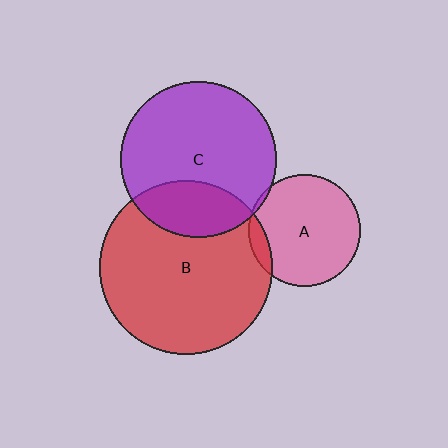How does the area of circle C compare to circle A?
Approximately 1.9 times.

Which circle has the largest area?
Circle B (red).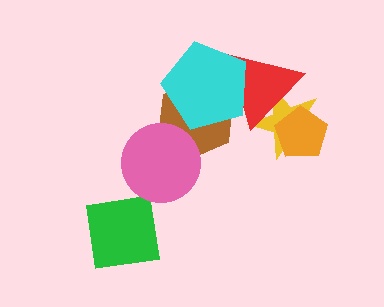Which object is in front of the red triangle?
The cyan pentagon is in front of the red triangle.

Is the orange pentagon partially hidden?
Yes, it is partially covered by another shape.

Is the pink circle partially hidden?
No, no other shape covers it.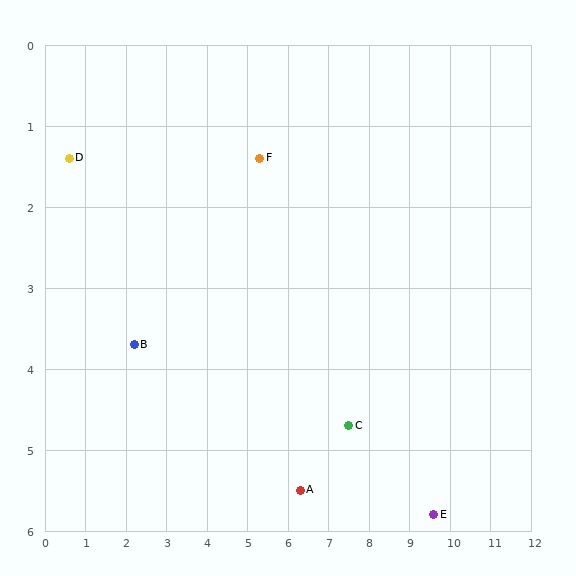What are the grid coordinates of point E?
Point E is at approximately (9.6, 5.8).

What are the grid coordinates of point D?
Point D is at approximately (0.6, 1.4).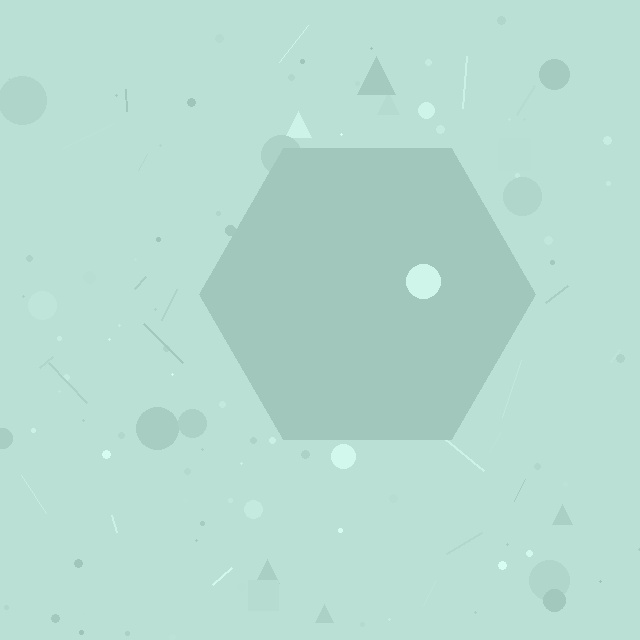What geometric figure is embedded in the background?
A hexagon is embedded in the background.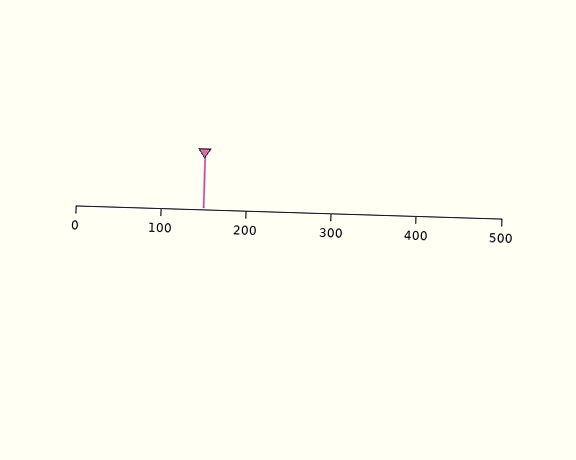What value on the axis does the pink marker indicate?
The marker indicates approximately 150.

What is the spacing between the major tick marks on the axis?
The major ticks are spaced 100 apart.